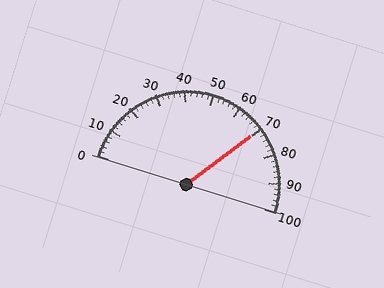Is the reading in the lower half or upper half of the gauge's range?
The reading is in the upper half of the range (0 to 100).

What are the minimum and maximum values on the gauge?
The gauge ranges from 0 to 100.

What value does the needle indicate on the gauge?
The needle indicates approximately 70.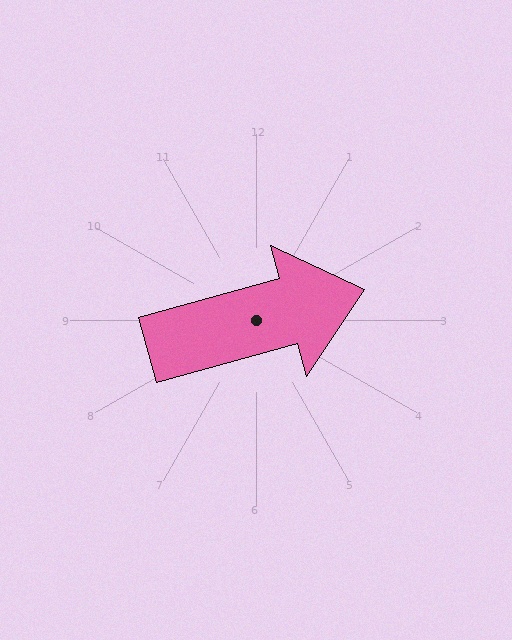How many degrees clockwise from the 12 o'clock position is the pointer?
Approximately 75 degrees.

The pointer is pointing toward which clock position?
Roughly 2 o'clock.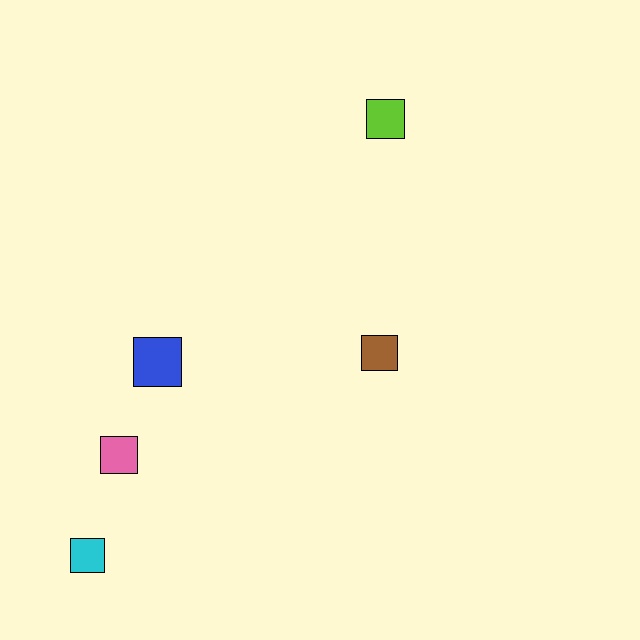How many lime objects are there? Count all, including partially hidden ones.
There is 1 lime object.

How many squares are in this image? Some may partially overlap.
There are 5 squares.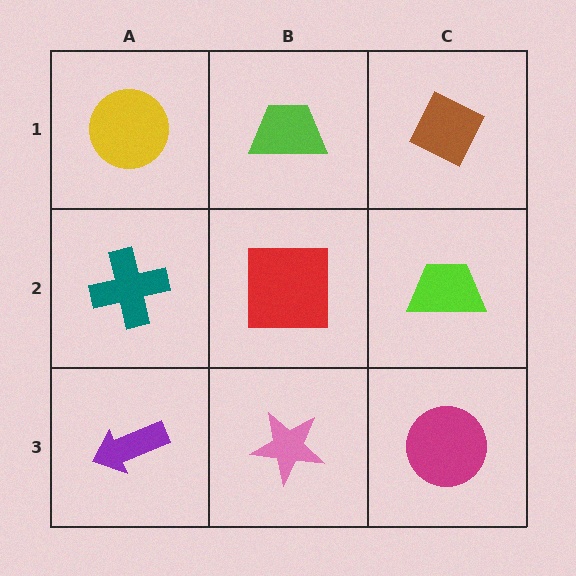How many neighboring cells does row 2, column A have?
3.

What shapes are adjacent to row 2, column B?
A lime trapezoid (row 1, column B), a pink star (row 3, column B), a teal cross (row 2, column A), a lime trapezoid (row 2, column C).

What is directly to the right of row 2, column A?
A red square.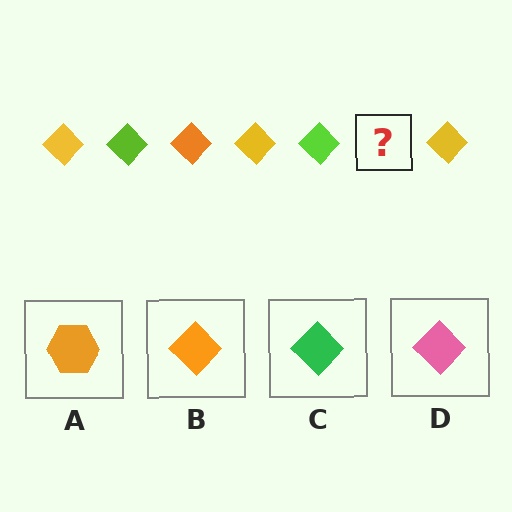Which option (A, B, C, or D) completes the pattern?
B.